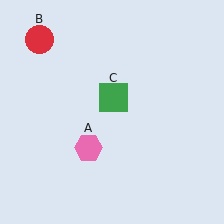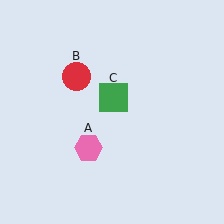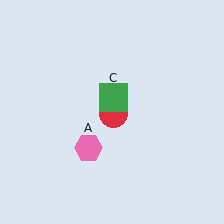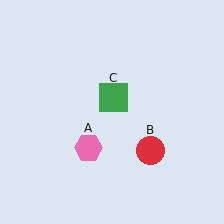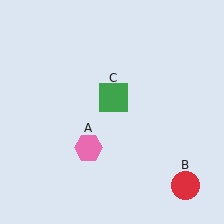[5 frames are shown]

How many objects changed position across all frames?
1 object changed position: red circle (object B).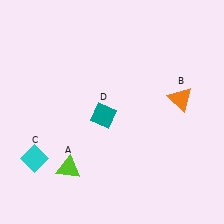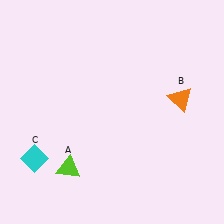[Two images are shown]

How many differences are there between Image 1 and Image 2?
There is 1 difference between the two images.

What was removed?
The teal diamond (D) was removed in Image 2.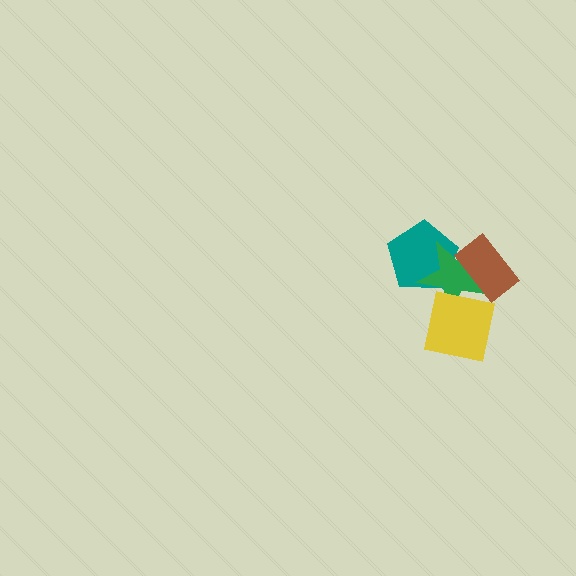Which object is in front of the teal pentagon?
The green star is in front of the teal pentagon.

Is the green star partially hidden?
Yes, it is partially covered by another shape.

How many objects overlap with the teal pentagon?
1 object overlaps with the teal pentagon.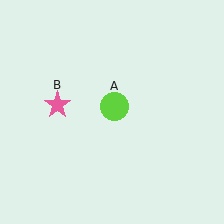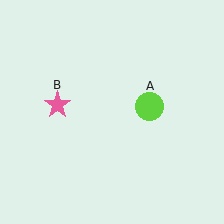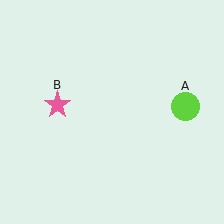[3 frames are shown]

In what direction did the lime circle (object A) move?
The lime circle (object A) moved right.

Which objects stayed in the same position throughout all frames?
Pink star (object B) remained stationary.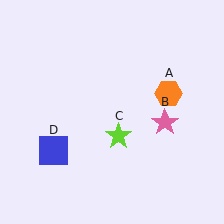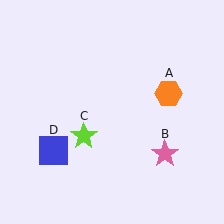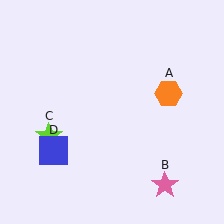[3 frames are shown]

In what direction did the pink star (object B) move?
The pink star (object B) moved down.